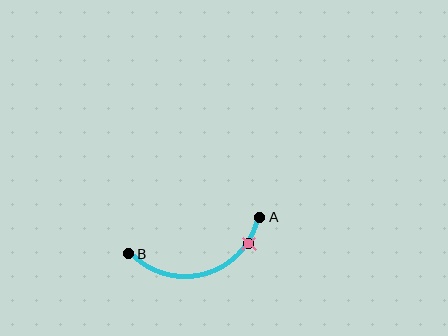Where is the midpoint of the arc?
The arc midpoint is the point on the curve farthest from the straight line joining A and B. It sits below that line.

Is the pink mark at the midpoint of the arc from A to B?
No. The pink mark lies on the arc but is closer to endpoint A. The arc midpoint would be at the point on the curve equidistant along the arc from both A and B.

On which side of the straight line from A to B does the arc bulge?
The arc bulges below the straight line connecting A and B.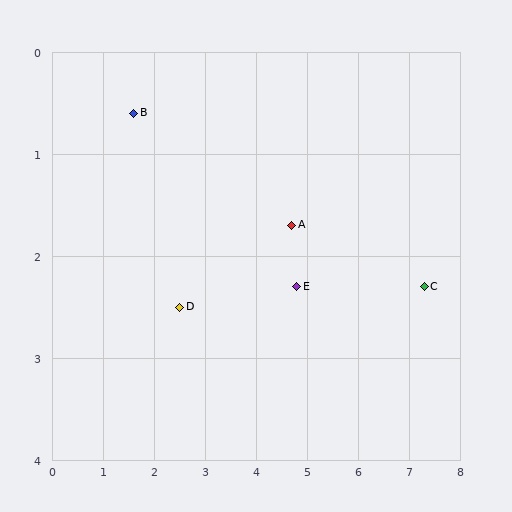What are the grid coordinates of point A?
Point A is at approximately (4.7, 1.7).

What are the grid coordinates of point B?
Point B is at approximately (1.6, 0.6).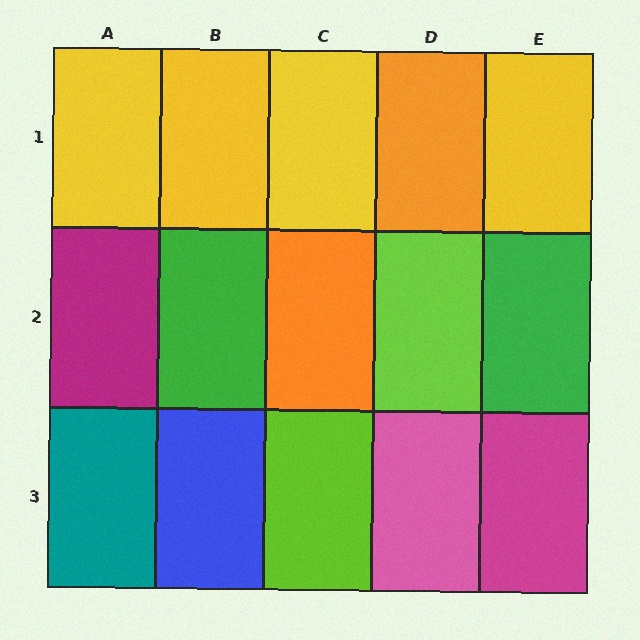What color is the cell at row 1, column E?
Yellow.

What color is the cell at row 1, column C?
Yellow.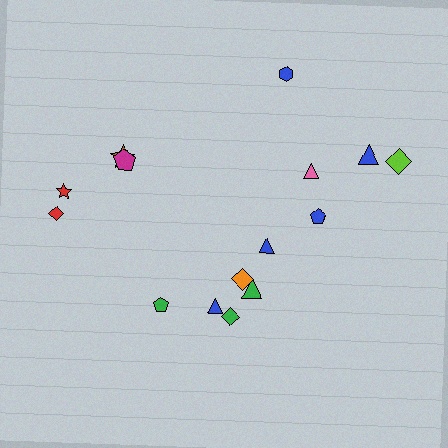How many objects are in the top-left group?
There are 4 objects.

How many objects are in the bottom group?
There are 5 objects.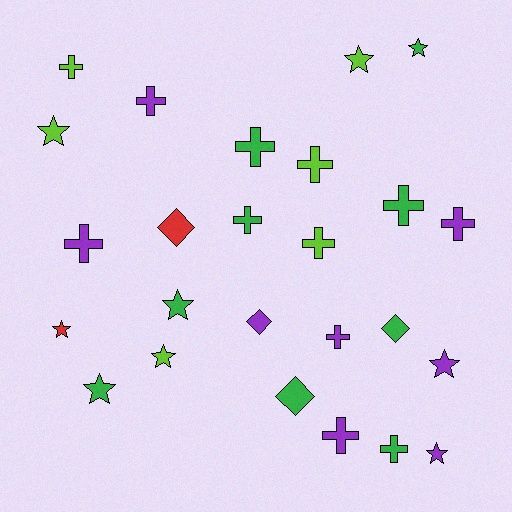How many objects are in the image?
There are 25 objects.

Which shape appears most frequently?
Cross, with 12 objects.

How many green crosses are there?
There are 4 green crosses.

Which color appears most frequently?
Green, with 9 objects.